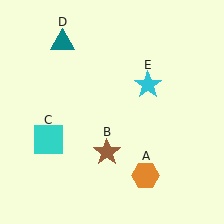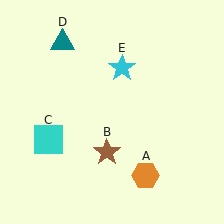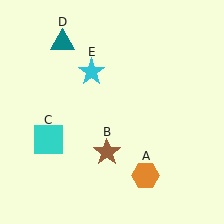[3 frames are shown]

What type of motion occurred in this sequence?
The cyan star (object E) rotated counterclockwise around the center of the scene.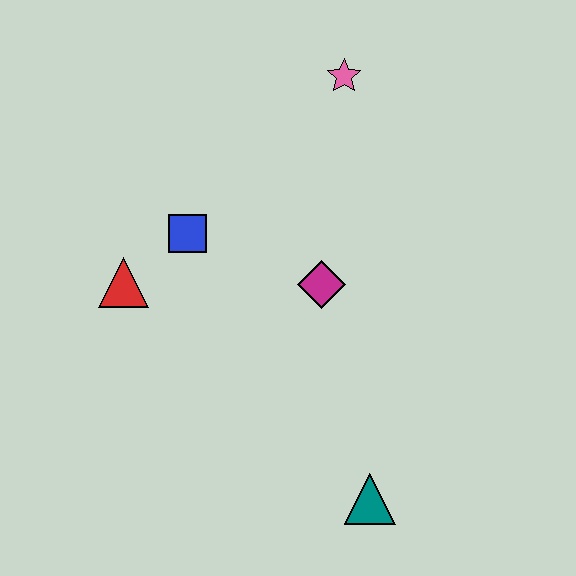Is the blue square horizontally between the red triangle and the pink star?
Yes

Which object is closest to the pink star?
The magenta diamond is closest to the pink star.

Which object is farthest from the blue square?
The teal triangle is farthest from the blue square.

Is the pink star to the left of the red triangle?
No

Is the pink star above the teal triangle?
Yes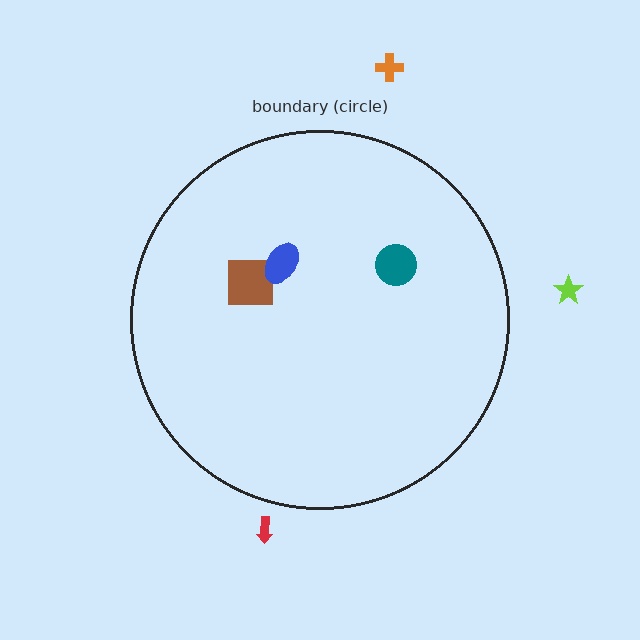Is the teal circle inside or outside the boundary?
Inside.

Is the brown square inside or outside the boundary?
Inside.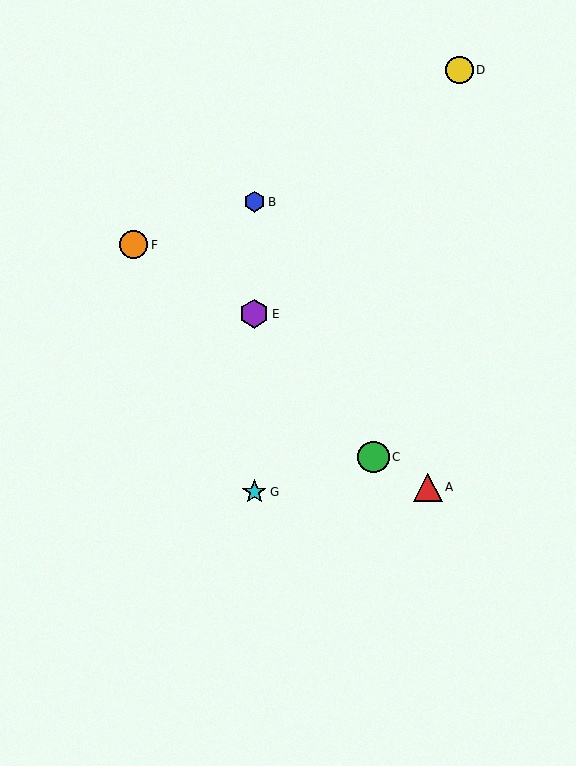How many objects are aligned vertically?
3 objects (B, E, G) are aligned vertically.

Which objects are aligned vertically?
Objects B, E, G are aligned vertically.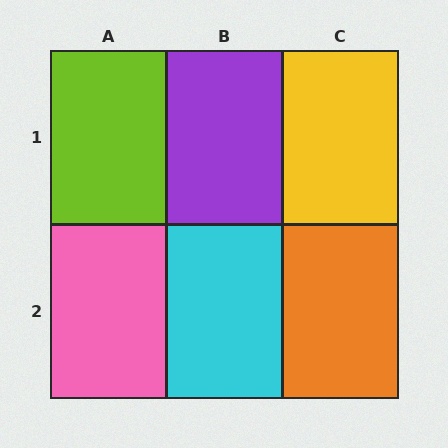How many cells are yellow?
1 cell is yellow.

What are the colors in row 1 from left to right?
Lime, purple, yellow.